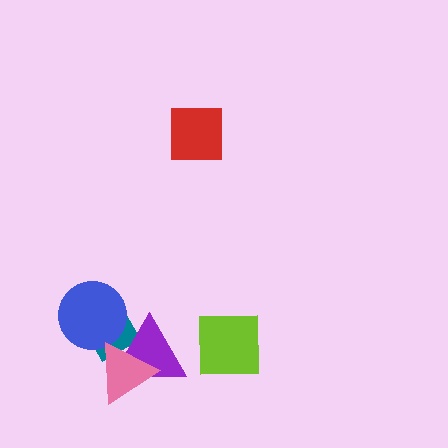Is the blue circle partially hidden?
No, no other shape covers it.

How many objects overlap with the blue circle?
1 object overlaps with the blue circle.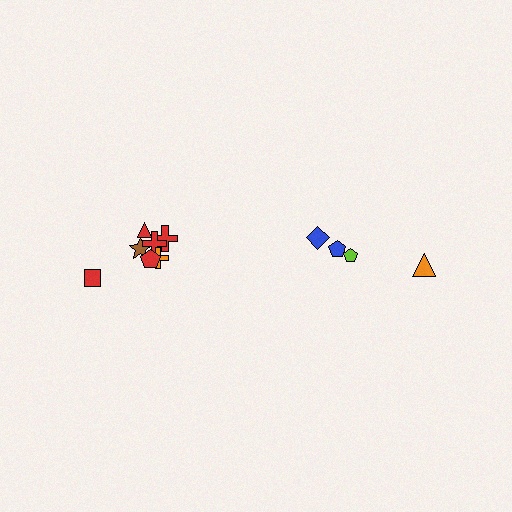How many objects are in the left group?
There are 7 objects.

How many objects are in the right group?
There are 4 objects.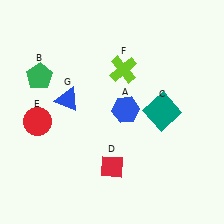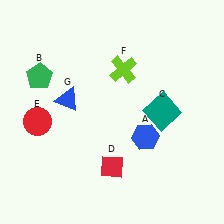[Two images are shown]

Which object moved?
The blue hexagon (A) moved down.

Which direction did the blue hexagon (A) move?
The blue hexagon (A) moved down.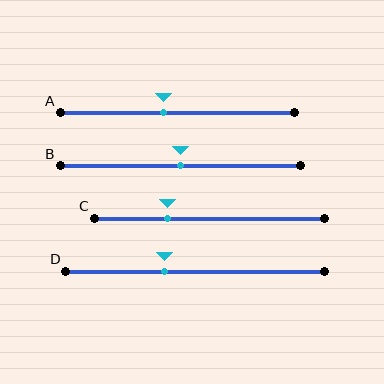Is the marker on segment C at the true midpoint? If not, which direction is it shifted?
No, the marker on segment C is shifted to the left by about 18% of the segment length.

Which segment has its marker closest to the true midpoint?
Segment B has its marker closest to the true midpoint.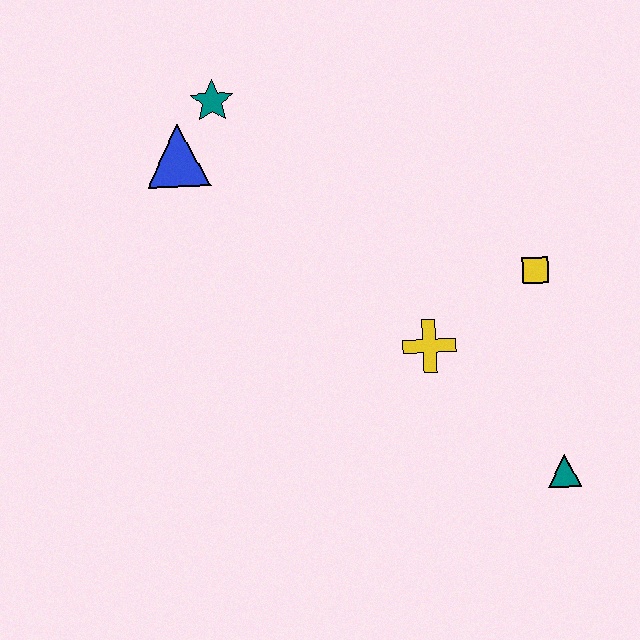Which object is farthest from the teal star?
The teal triangle is farthest from the teal star.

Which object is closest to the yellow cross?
The yellow square is closest to the yellow cross.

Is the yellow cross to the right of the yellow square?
No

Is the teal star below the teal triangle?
No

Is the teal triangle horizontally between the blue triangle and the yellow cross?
No